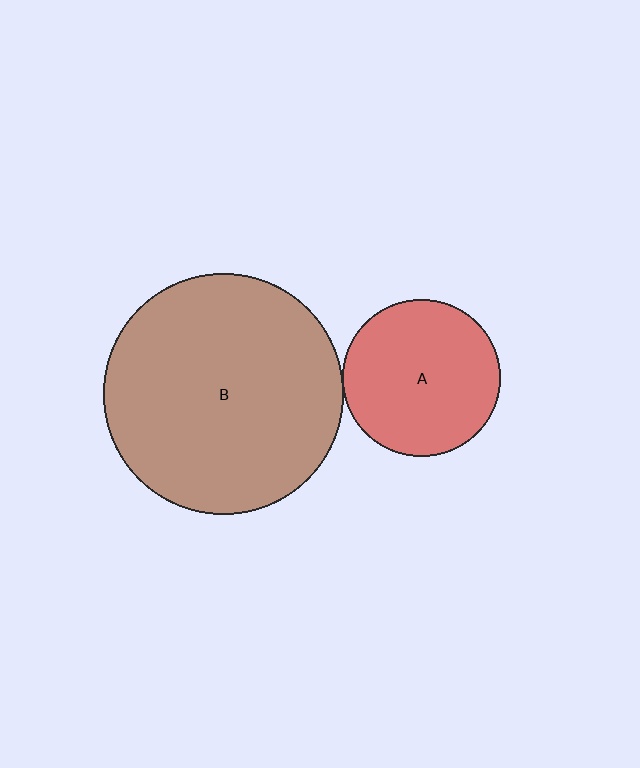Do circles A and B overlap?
Yes.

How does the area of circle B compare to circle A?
Approximately 2.3 times.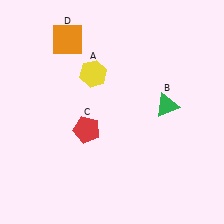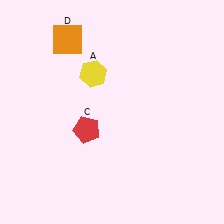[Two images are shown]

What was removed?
The green triangle (B) was removed in Image 2.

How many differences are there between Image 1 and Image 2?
There is 1 difference between the two images.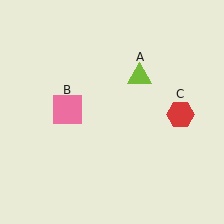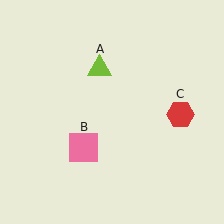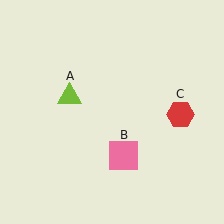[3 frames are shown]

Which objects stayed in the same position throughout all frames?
Red hexagon (object C) remained stationary.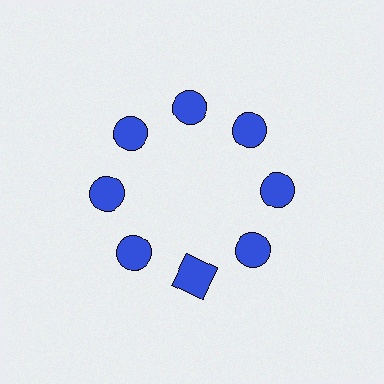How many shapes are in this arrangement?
There are 8 shapes arranged in a ring pattern.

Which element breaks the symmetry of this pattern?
The blue square at roughly the 6 o'clock position breaks the symmetry. All other shapes are blue circles.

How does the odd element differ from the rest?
It has a different shape: square instead of circle.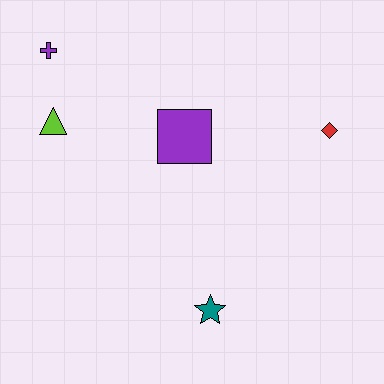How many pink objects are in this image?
There are no pink objects.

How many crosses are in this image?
There is 1 cross.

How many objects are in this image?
There are 5 objects.